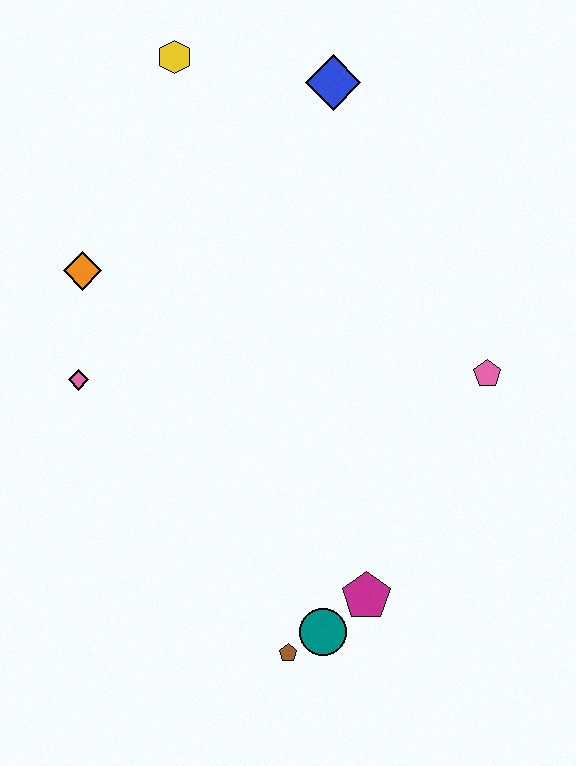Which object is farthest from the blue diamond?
The brown pentagon is farthest from the blue diamond.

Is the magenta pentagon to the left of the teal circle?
No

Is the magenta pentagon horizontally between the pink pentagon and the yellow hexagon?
Yes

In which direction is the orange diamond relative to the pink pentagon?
The orange diamond is to the left of the pink pentagon.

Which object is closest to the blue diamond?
The yellow hexagon is closest to the blue diamond.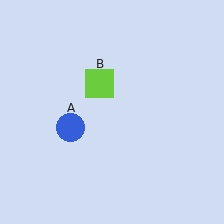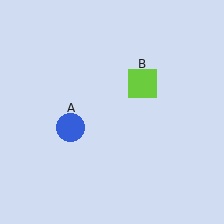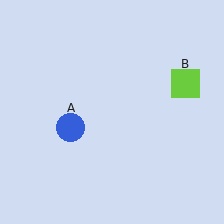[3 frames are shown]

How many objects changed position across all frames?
1 object changed position: lime square (object B).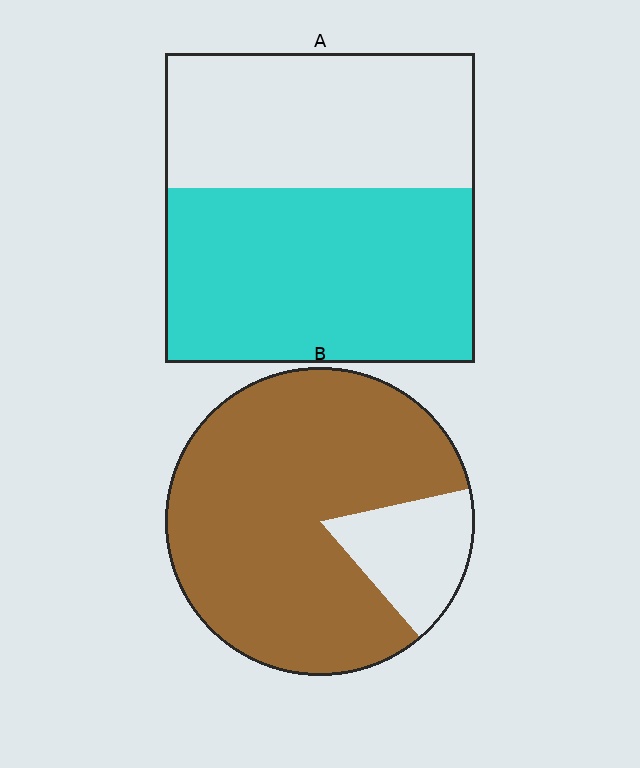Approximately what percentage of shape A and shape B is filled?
A is approximately 55% and B is approximately 85%.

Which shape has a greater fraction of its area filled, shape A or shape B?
Shape B.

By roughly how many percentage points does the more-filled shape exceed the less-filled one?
By roughly 25 percentage points (B over A).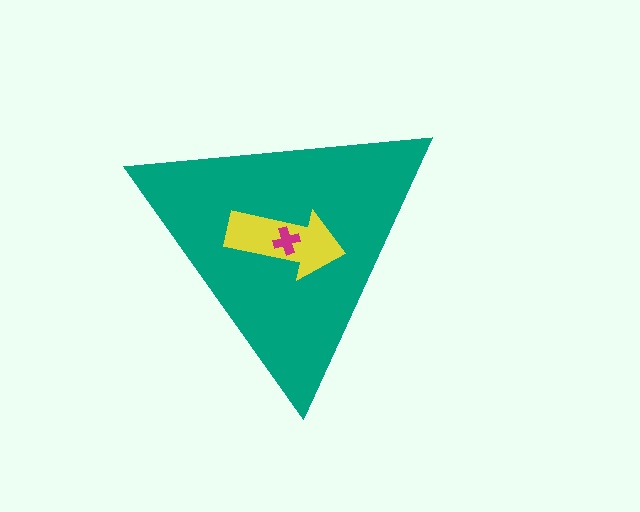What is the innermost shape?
The magenta cross.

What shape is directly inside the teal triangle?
The yellow arrow.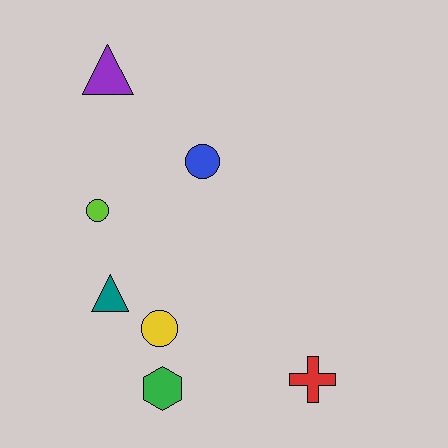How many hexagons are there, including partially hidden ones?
There is 1 hexagon.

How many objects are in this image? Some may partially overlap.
There are 7 objects.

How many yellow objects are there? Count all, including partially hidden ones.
There is 1 yellow object.